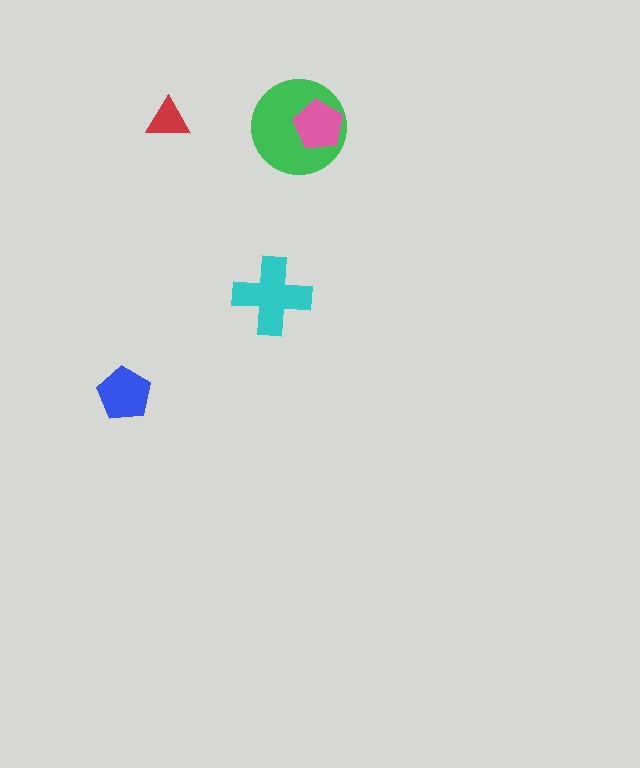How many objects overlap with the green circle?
1 object overlaps with the green circle.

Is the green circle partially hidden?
Yes, it is partially covered by another shape.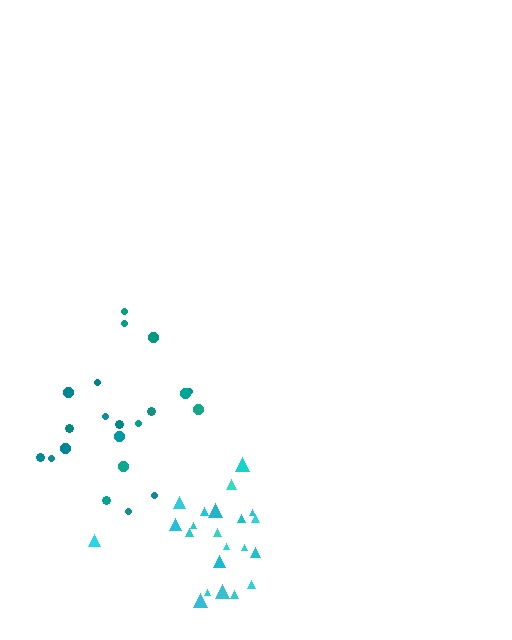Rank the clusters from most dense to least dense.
cyan, teal.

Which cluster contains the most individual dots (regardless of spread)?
Cyan (22).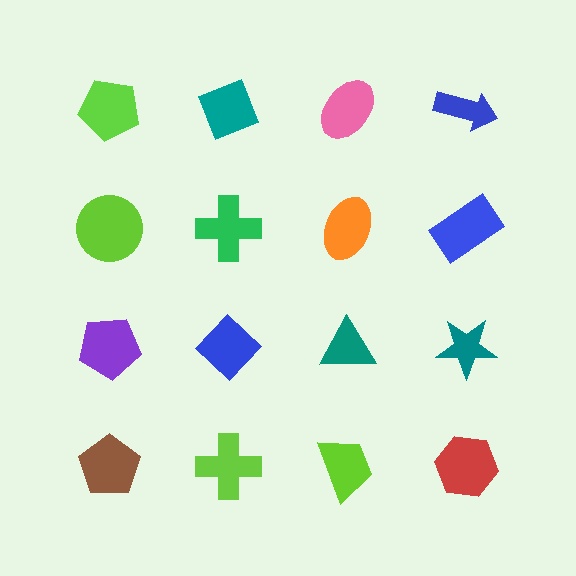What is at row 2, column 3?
An orange ellipse.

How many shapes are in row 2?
4 shapes.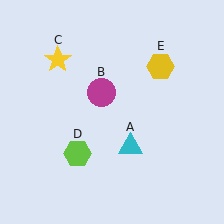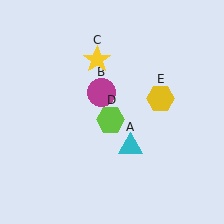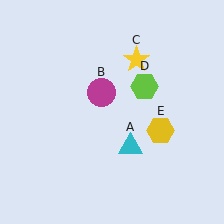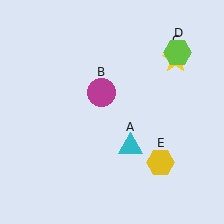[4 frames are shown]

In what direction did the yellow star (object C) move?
The yellow star (object C) moved right.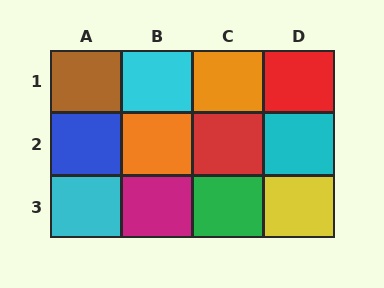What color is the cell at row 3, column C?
Green.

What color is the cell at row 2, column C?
Red.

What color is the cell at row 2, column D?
Cyan.